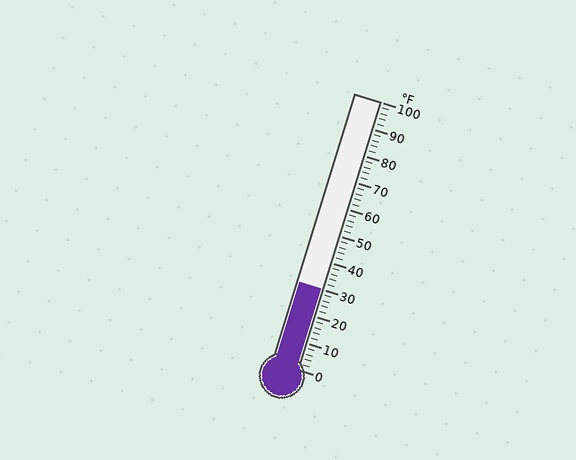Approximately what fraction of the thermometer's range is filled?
The thermometer is filled to approximately 30% of its range.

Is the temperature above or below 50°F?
The temperature is below 50°F.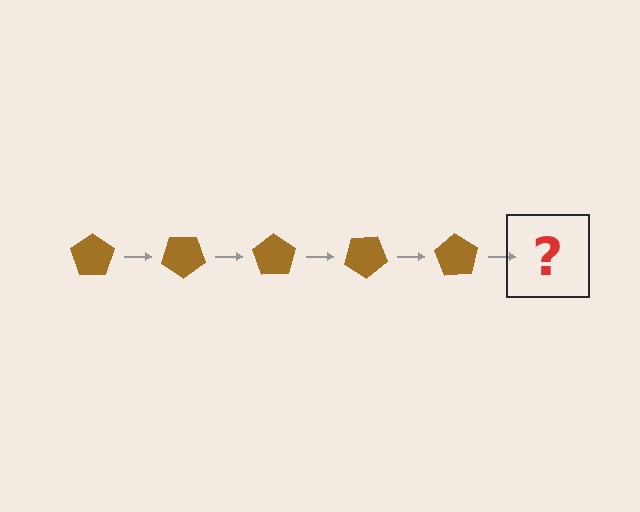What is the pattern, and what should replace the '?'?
The pattern is that the pentagon rotates 35 degrees each step. The '?' should be a brown pentagon rotated 175 degrees.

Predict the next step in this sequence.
The next step is a brown pentagon rotated 175 degrees.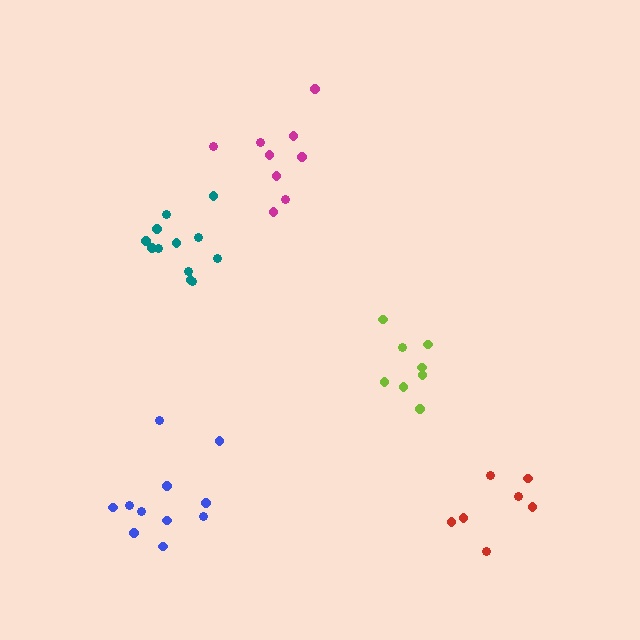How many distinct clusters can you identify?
There are 5 distinct clusters.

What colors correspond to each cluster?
The clusters are colored: magenta, red, lime, teal, blue.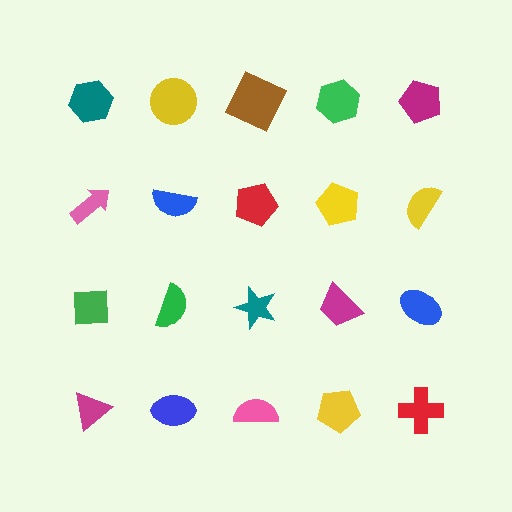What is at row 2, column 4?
A yellow pentagon.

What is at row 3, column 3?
A teal star.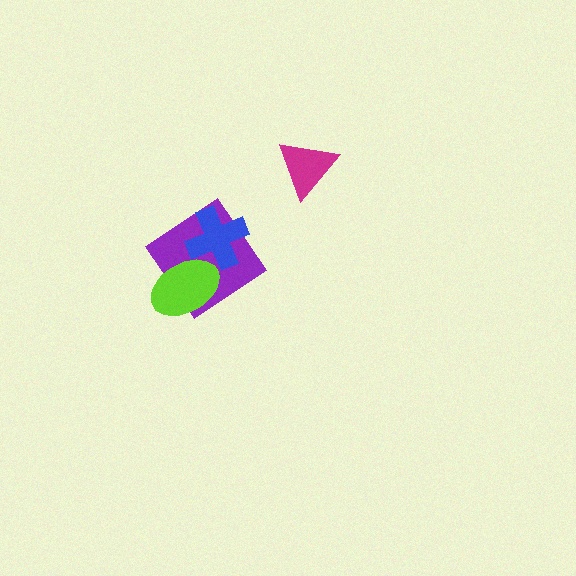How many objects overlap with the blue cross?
2 objects overlap with the blue cross.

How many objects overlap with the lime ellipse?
2 objects overlap with the lime ellipse.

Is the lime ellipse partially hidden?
No, no other shape covers it.